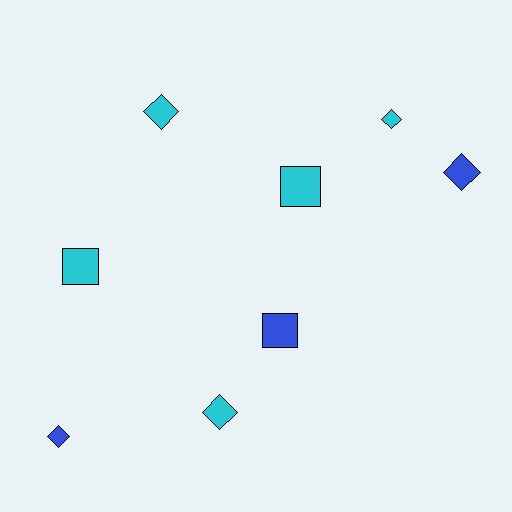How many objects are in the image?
There are 8 objects.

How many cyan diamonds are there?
There are 3 cyan diamonds.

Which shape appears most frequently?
Diamond, with 5 objects.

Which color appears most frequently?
Cyan, with 5 objects.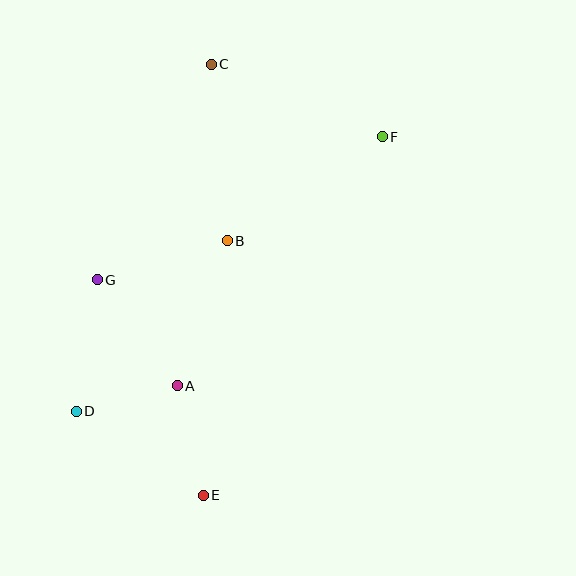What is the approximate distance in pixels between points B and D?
The distance between B and D is approximately 228 pixels.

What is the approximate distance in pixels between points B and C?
The distance between B and C is approximately 177 pixels.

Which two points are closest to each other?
Points A and D are closest to each other.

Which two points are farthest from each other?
Points C and E are farthest from each other.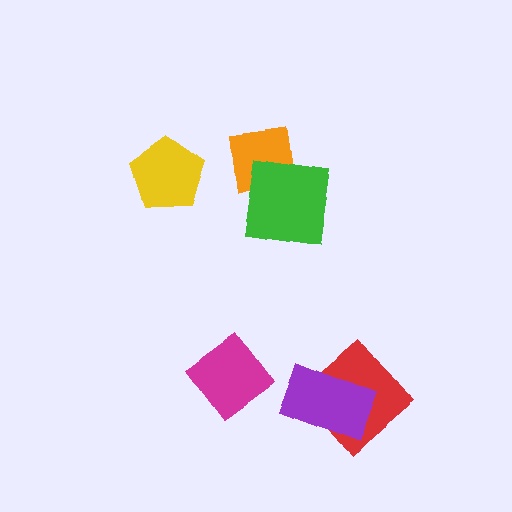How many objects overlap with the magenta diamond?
0 objects overlap with the magenta diamond.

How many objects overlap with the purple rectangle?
1 object overlaps with the purple rectangle.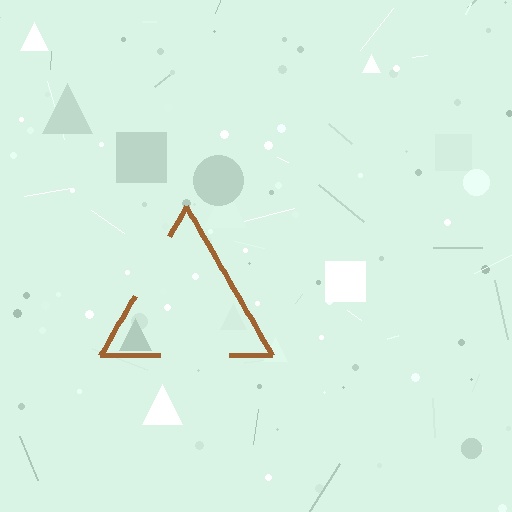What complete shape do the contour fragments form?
The contour fragments form a triangle.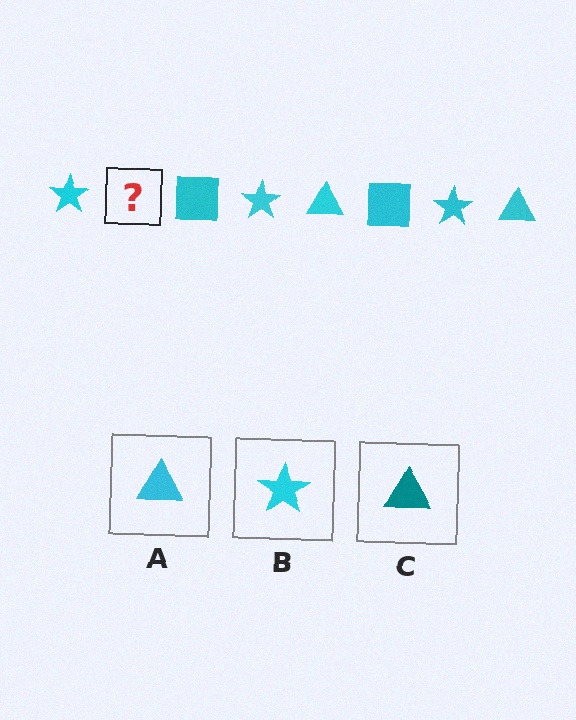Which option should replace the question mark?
Option A.